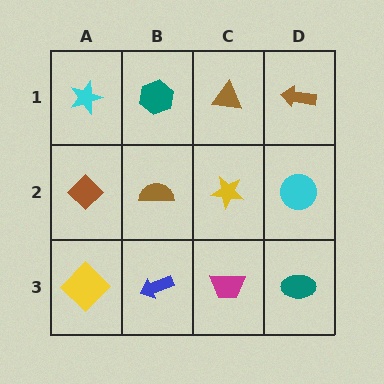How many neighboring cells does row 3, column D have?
2.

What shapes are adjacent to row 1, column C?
A yellow star (row 2, column C), a teal hexagon (row 1, column B), a brown arrow (row 1, column D).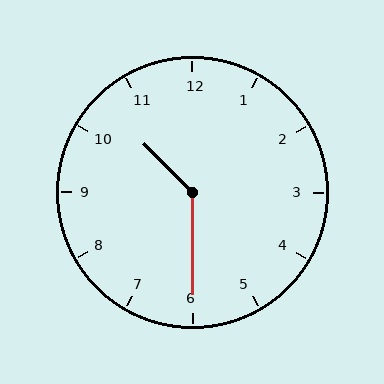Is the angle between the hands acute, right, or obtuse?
It is obtuse.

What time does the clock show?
10:30.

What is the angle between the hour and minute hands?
Approximately 135 degrees.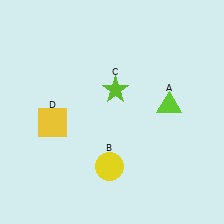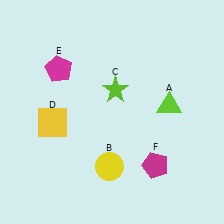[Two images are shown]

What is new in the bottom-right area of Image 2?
A magenta pentagon (F) was added in the bottom-right area of Image 2.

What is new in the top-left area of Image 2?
A magenta pentagon (E) was added in the top-left area of Image 2.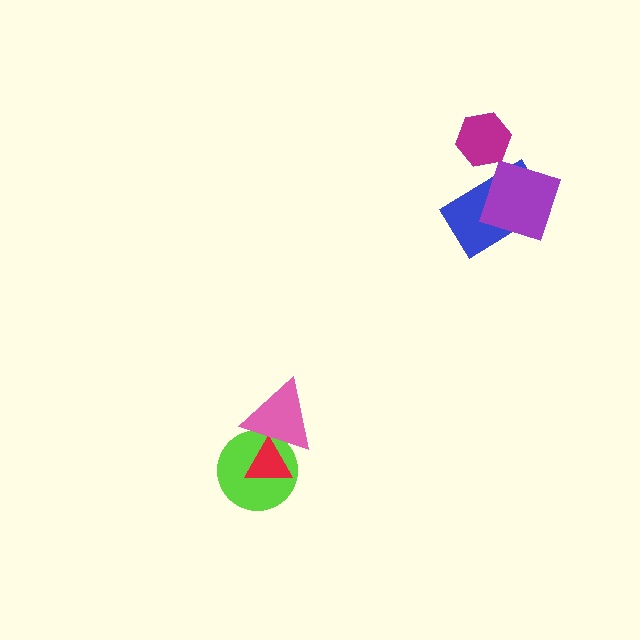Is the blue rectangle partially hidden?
Yes, it is partially covered by another shape.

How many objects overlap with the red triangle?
2 objects overlap with the red triangle.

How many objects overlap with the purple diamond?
1 object overlaps with the purple diamond.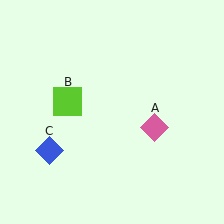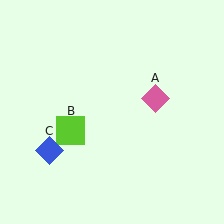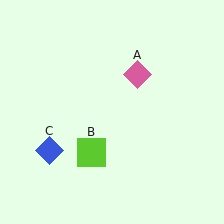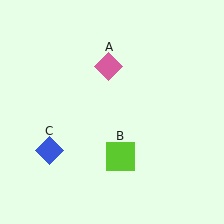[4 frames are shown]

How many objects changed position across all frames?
2 objects changed position: pink diamond (object A), lime square (object B).